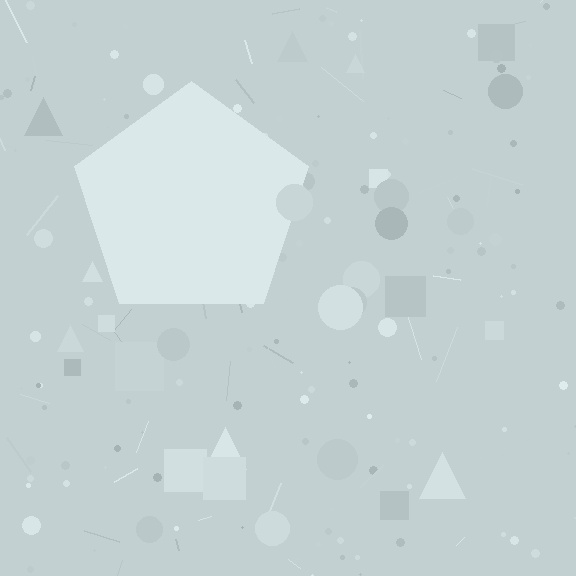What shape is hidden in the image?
A pentagon is hidden in the image.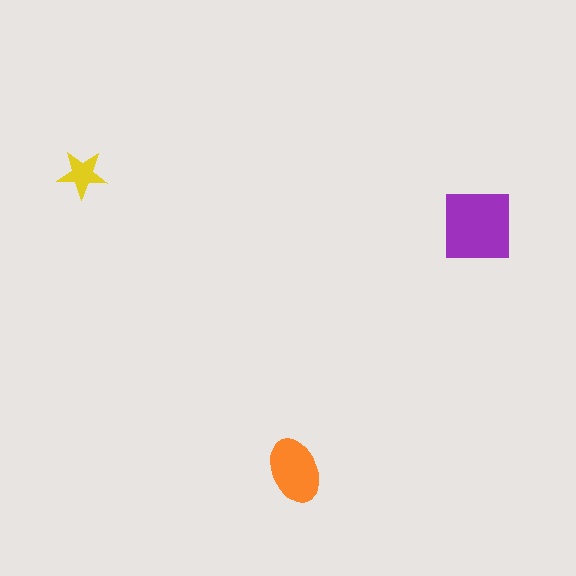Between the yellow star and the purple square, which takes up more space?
The purple square.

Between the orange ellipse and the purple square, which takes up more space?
The purple square.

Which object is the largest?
The purple square.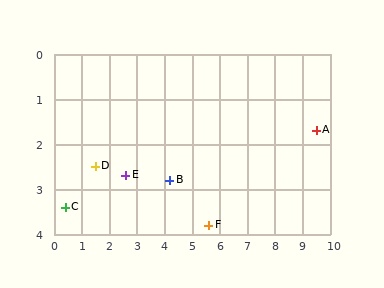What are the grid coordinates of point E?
Point E is at approximately (2.6, 2.7).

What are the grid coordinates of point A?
Point A is at approximately (9.5, 1.7).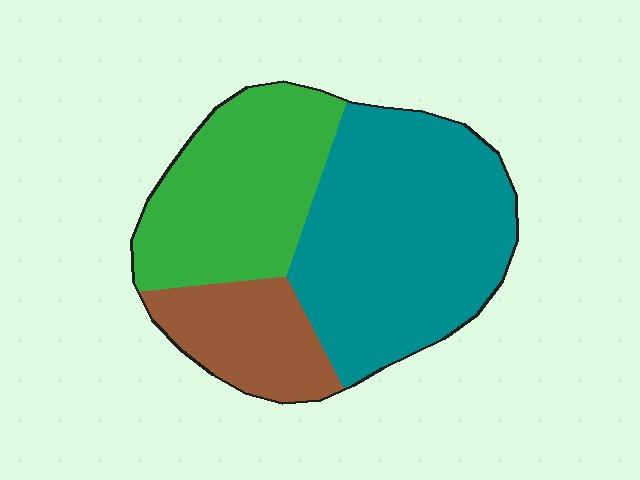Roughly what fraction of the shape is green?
Green takes up about one third (1/3) of the shape.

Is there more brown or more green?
Green.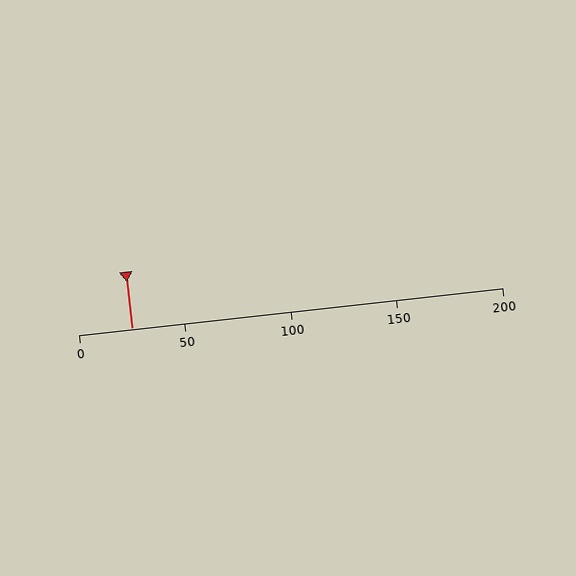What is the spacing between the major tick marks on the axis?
The major ticks are spaced 50 apart.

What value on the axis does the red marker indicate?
The marker indicates approximately 25.